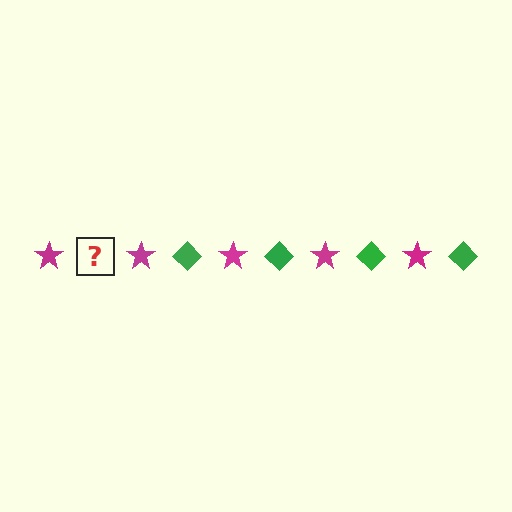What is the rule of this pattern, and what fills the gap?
The rule is that the pattern alternates between magenta star and green diamond. The gap should be filled with a green diamond.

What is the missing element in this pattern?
The missing element is a green diamond.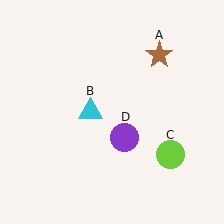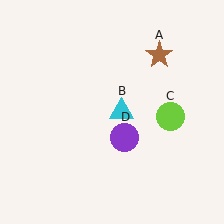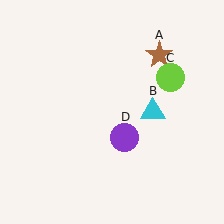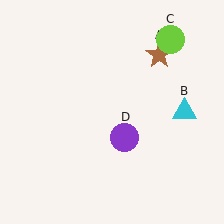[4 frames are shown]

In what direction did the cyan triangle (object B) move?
The cyan triangle (object B) moved right.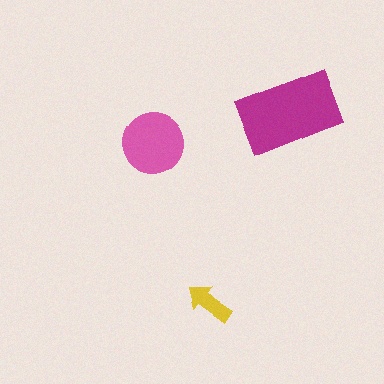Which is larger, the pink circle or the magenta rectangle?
The magenta rectangle.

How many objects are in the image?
There are 3 objects in the image.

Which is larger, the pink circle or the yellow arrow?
The pink circle.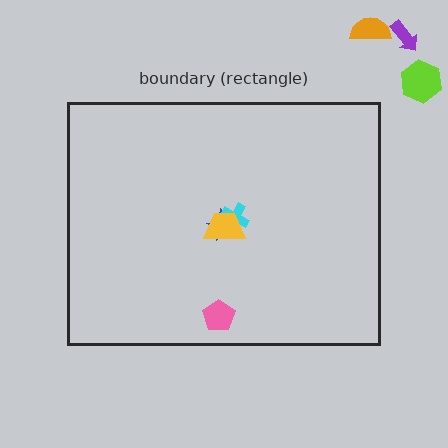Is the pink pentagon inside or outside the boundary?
Inside.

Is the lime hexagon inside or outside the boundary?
Outside.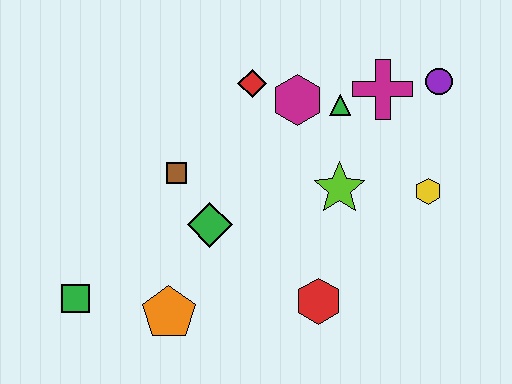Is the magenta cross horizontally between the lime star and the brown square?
No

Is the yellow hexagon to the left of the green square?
No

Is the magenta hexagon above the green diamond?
Yes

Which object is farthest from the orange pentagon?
The purple circle is farthest from the orange pentagon.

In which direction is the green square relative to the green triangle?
The green square is to the left of the green triangle.